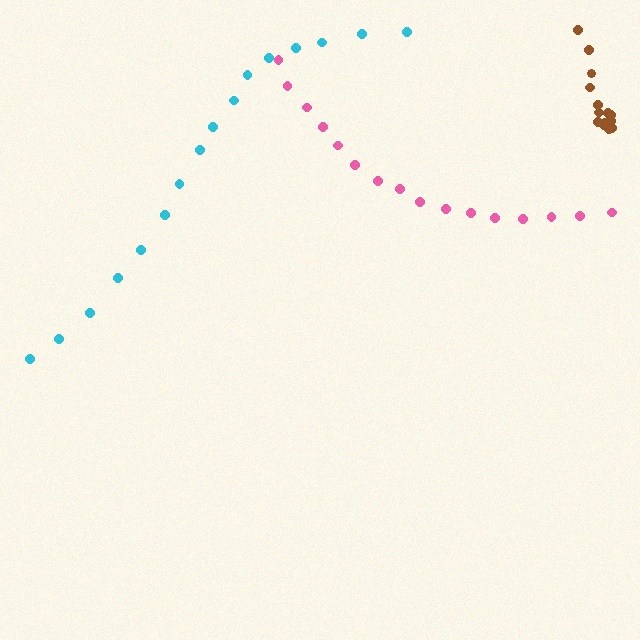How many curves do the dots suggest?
There are 3 distinct paths.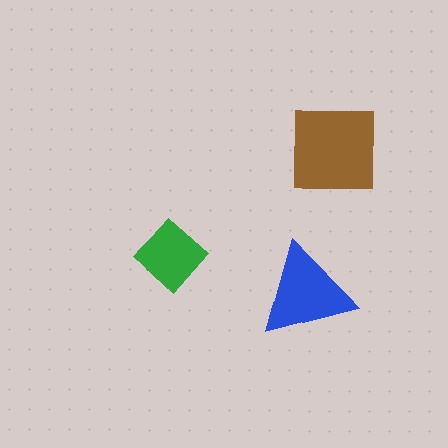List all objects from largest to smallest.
The brown square, the blue triangle, the green diamond.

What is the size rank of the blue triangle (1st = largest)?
2nd.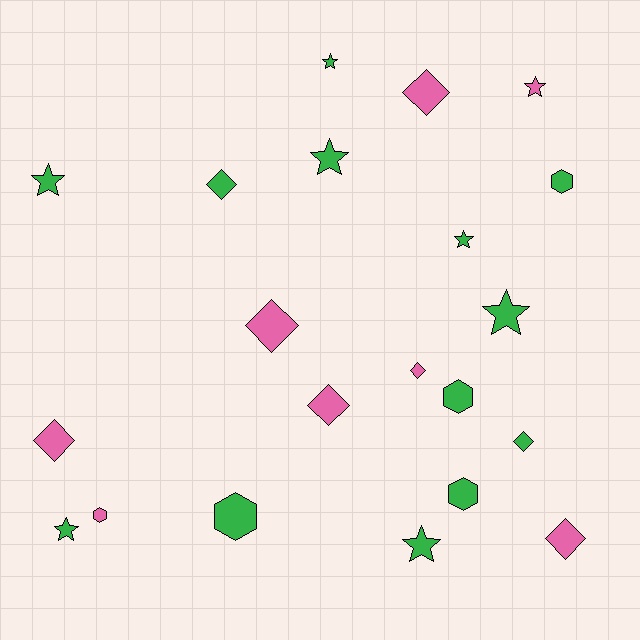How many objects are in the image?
There are 21 objects.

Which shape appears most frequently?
Star, with 8 objects.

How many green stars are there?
There are 7 green stars.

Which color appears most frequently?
Green, with 13 objects.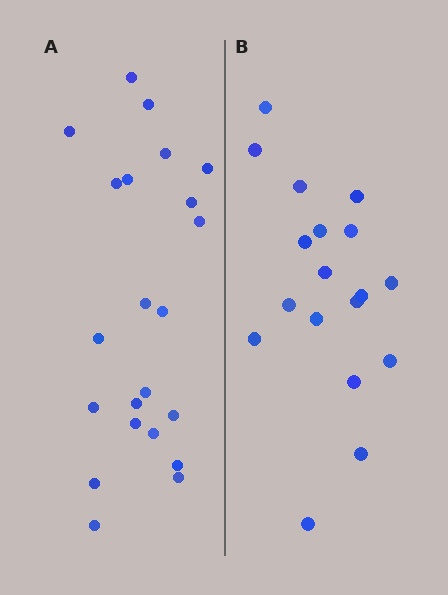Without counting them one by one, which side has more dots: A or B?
Region A (the left region) has more dots.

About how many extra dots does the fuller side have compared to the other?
Region A has about 4 more dots than region B.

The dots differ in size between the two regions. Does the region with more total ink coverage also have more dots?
No. Region B has more total ink coverage because its dots are larger, but region A actually contains more individual dots. Total area can be misleading — the number of items is what matters here.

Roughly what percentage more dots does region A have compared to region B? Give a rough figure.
About 20% more.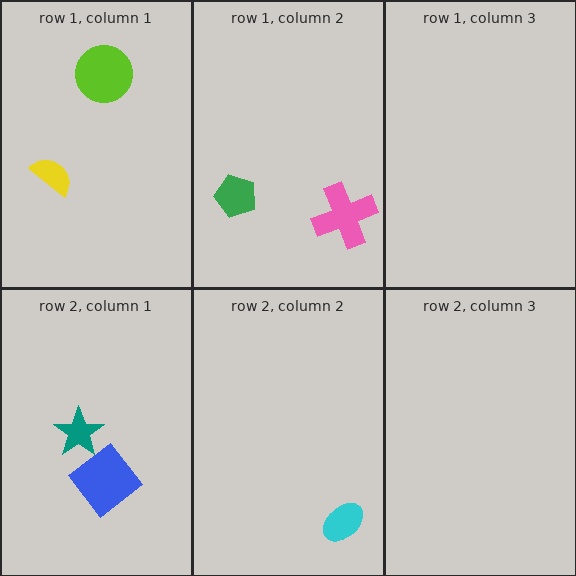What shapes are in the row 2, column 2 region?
The cyan ellipse.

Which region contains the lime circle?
The row 1, column 1 region.